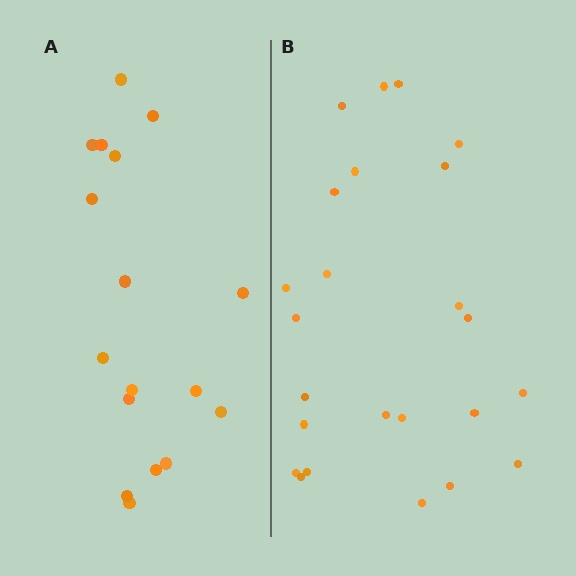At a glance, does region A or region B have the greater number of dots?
Region B (the right region) has more dots.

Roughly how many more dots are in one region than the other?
Region B has roughly 8 or so more dots than region A.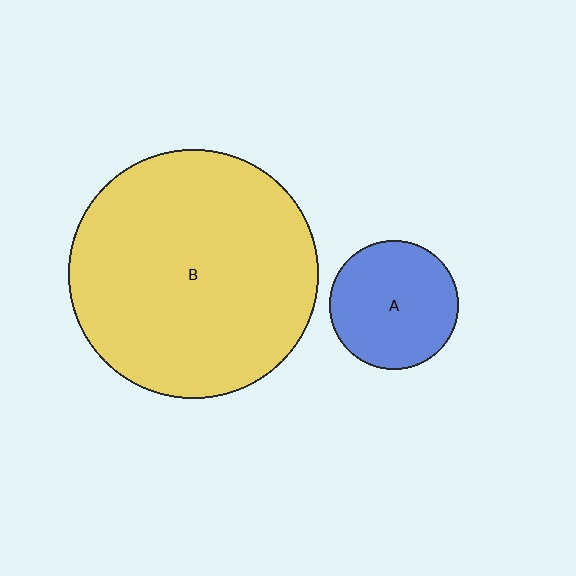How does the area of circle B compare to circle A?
Approximately 3.7 times.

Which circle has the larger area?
Circle B (yellow).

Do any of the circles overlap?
No, none of the circles overlap.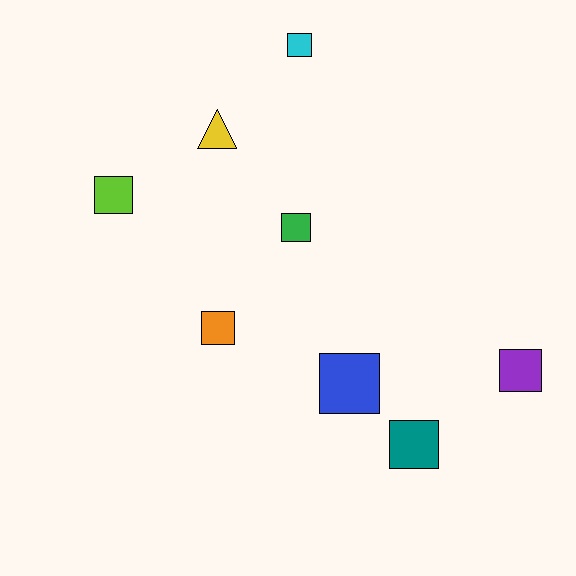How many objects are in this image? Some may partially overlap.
There are 8 objects.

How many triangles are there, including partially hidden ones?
There is 1 triangle.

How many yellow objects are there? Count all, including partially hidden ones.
There is 1 yellow object.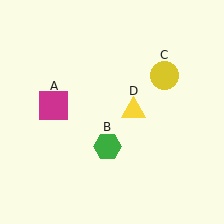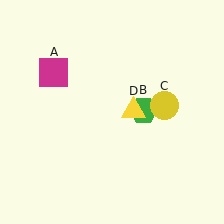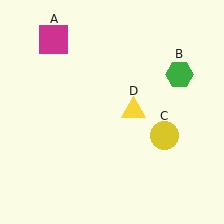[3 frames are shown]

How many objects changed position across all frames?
3 objects changed position: magenta square (object A), green hexagon (object B), yellow circle (object C).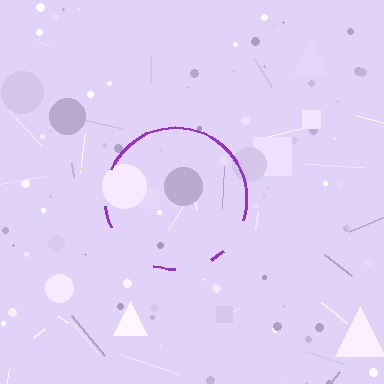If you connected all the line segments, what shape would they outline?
They would outline a circle.